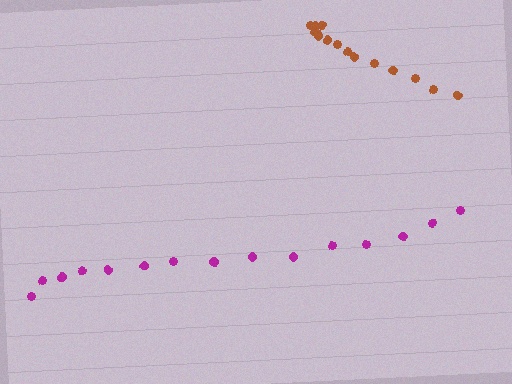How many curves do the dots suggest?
There are 2 distinct paths.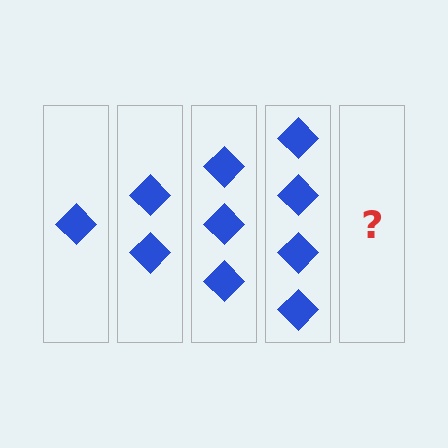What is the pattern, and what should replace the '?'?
The pattern is that each step adds one more diamond. The '?' should be 5 diamonds.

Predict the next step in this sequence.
The next step is 5 diamonds.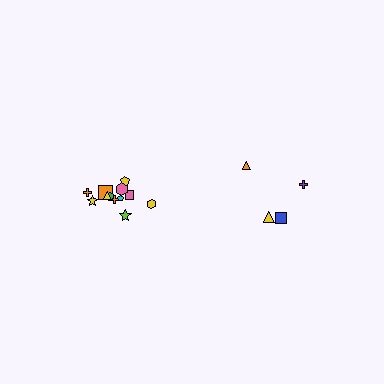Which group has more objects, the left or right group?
The left group.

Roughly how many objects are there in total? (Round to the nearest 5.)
Roughly 15 objects in total.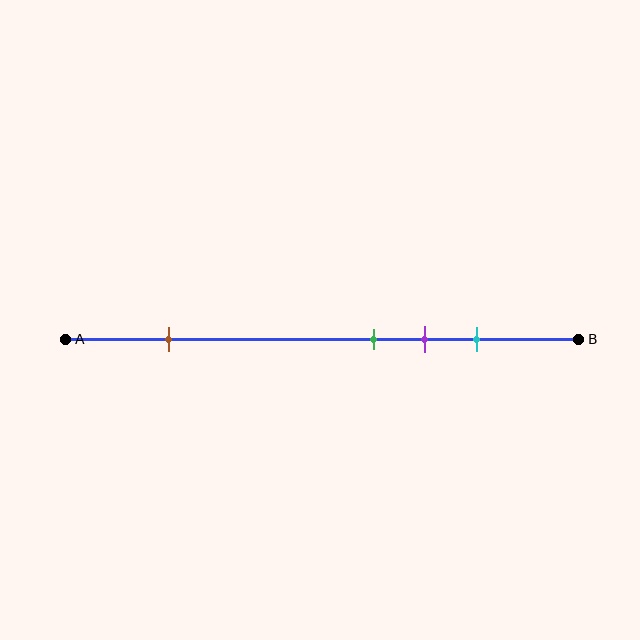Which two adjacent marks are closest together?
The green and purple marks are the closest adjacent pair.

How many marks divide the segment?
There are 4 marks dividing the segment.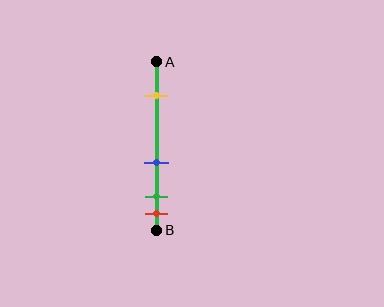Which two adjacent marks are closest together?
The green and red marks are the closest adjacent pair.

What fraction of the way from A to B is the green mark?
The green mark is approximately 80% (0.8) of the way from A to B.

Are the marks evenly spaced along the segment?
No, the marks are not evenly spaced.